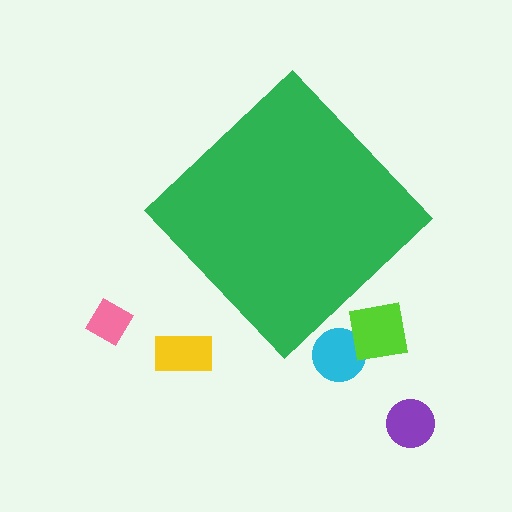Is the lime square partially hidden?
No, the lime square is fully visible.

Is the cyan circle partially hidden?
No, the cyan circle is fully visible.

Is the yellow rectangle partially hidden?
No, the yellow rectangle is fully visible.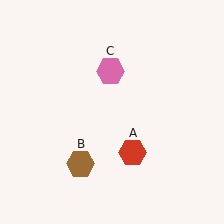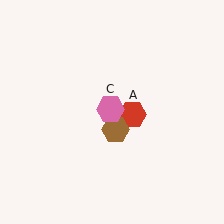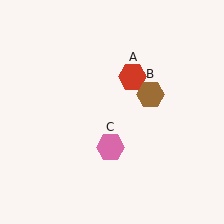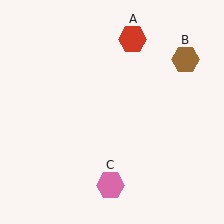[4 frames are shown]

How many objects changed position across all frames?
3 objects changed position: red hexagon (object A), brown hexagon (object B), pink hexagon (object C).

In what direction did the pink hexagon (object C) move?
The pink hexagon (object C) moved down.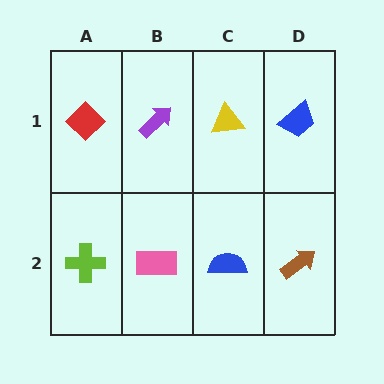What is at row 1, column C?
A yellow triangle.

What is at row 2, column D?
A brown arrow.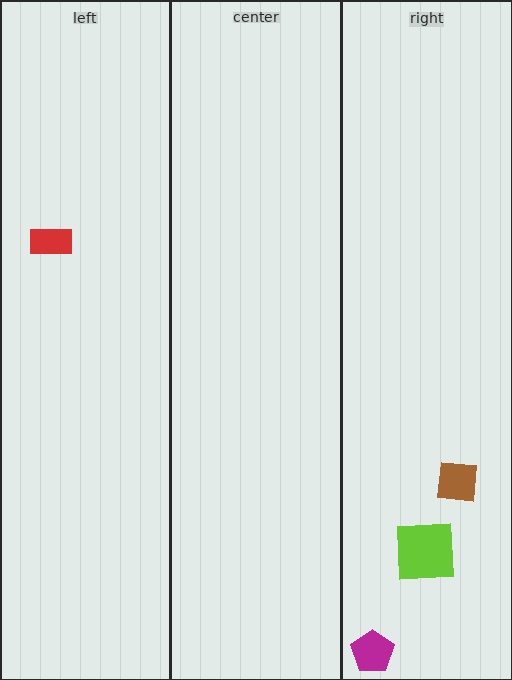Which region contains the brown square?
The right region.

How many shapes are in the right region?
3.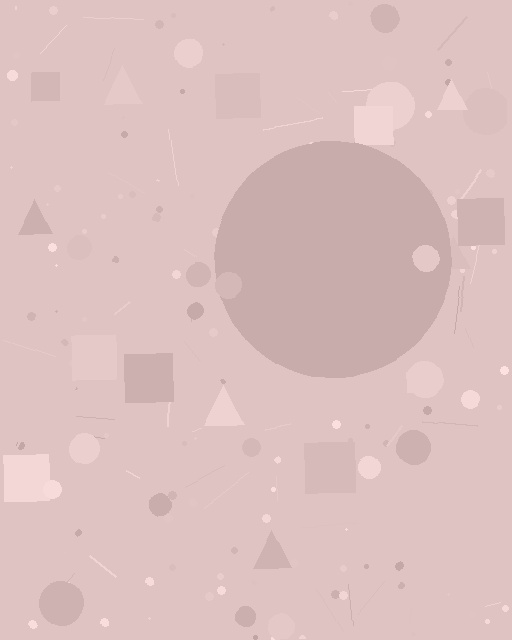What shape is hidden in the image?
A circle is hidden in the image.